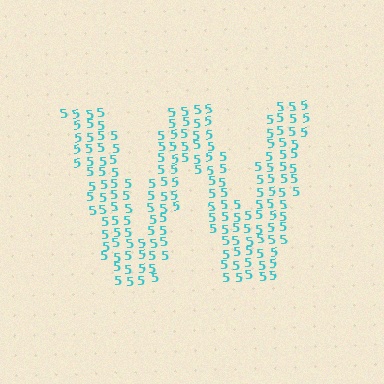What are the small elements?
The small elements are digit 5's.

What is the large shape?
The large shape is the letter W.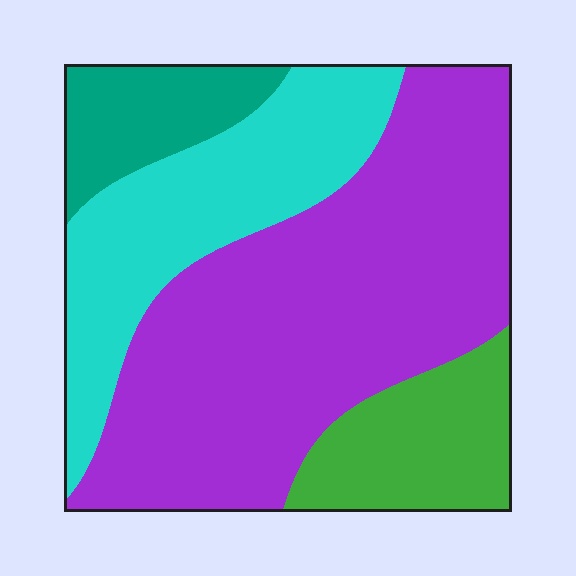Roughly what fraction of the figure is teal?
Teal takes up about one tenth (1/10) of the figure.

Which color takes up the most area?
Purple, at roughly 50%.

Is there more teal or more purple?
Purple.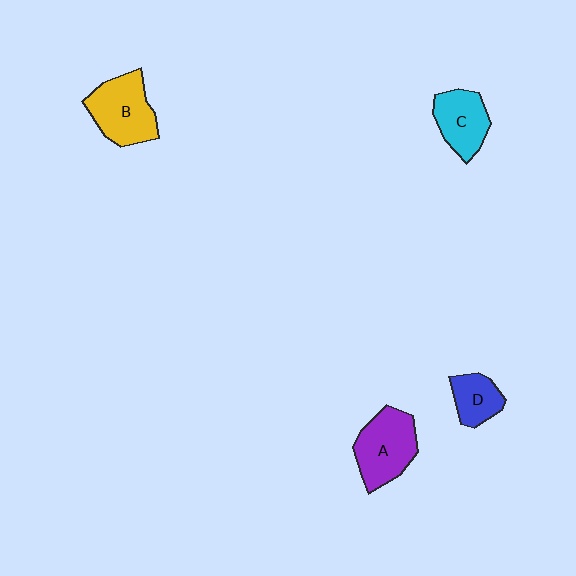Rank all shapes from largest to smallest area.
From largest to smallest: B (yellow), A (purple), C (cyan), D (blue).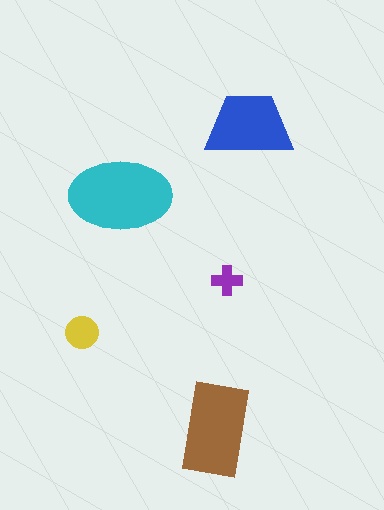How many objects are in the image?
There are 5 objects in the image.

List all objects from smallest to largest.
The purple cross, the yellow circle, the blue trapezoid, the brown rectangle, the cyan ellipse.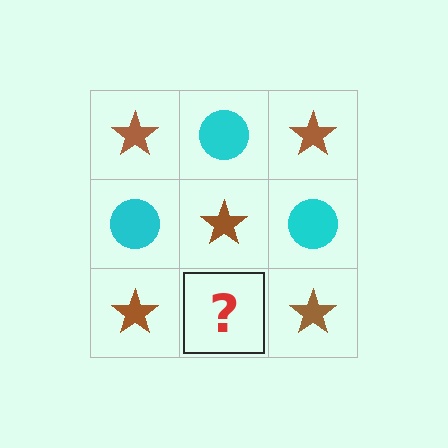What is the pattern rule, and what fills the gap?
The rule is that it alternates brown star and cyan circle in a checkerboard pattern. The gap should be filled with a cyan circle.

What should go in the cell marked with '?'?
The missing cell should contain a cyan circle.